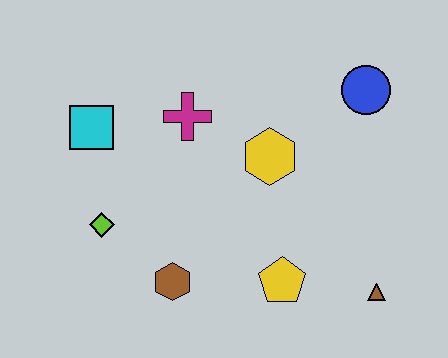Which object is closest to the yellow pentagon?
The brown triangle is closest to the yellow pentagon.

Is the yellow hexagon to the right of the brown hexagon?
Yes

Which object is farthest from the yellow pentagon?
The cyan square is farthest from the yellow pentagon.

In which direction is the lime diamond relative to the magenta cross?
The lime diamond is below the magenta cross.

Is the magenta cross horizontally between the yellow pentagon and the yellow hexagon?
No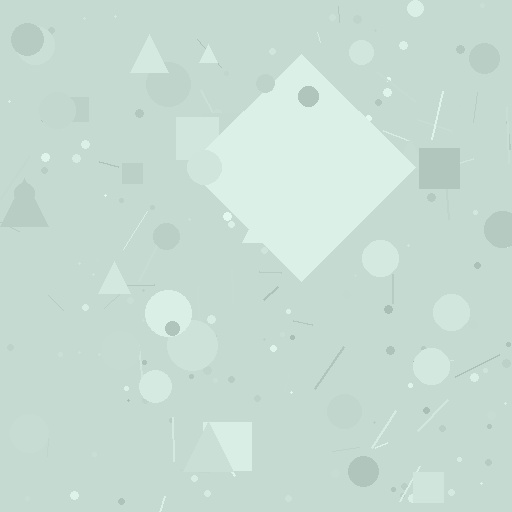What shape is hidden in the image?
A diamond is hidden in the image.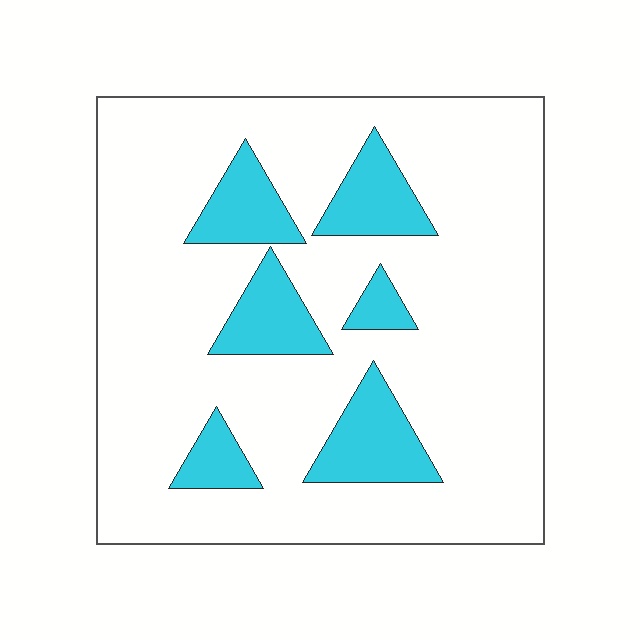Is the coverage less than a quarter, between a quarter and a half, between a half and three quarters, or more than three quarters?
Less than a quarter.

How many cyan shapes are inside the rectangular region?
6.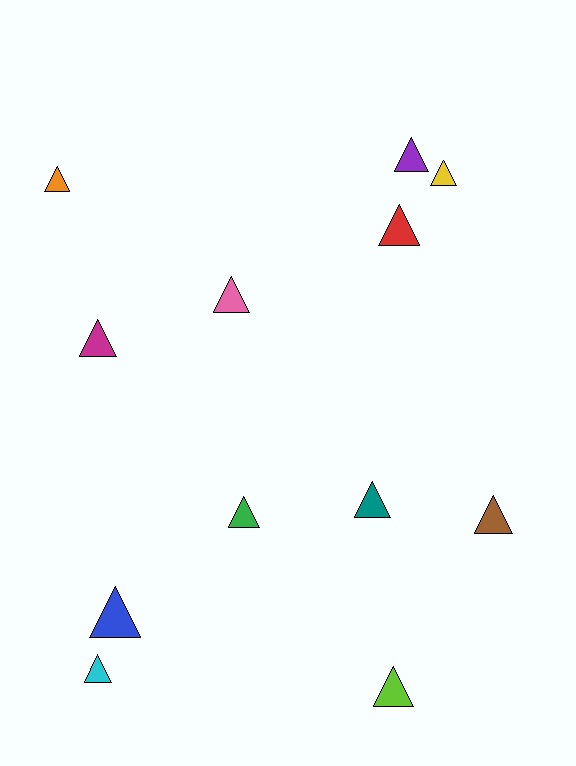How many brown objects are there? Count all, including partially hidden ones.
There is 1 brown object.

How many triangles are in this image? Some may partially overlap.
There are 12 triangles.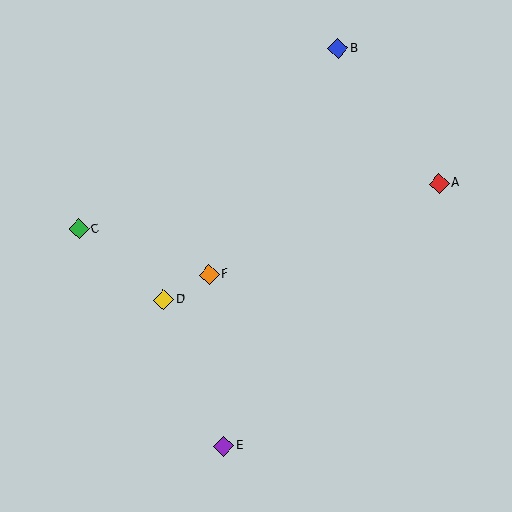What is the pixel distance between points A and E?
The distance between A and E is 340 pixels.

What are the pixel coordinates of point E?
Point E is at (224, 446).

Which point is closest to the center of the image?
Point F at (209, 274) is closest to the center.